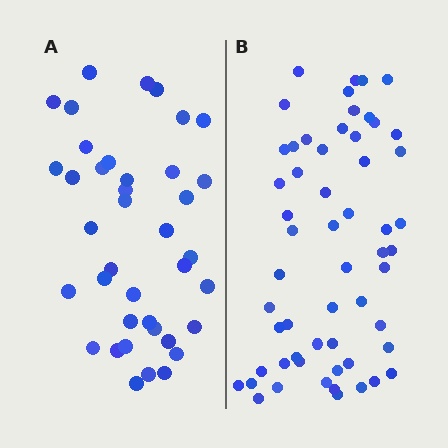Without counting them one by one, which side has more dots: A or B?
Region B (the right region) has more dots.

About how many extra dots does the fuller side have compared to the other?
Region B has approximately 20 more dots than region A.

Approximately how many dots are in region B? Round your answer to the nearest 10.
About 60 dots. (The exact count is 57, which rounds to 60.)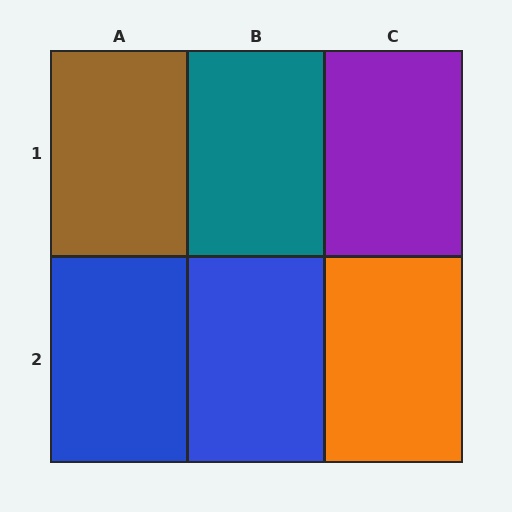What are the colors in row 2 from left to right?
Blue, blue, orange.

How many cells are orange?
1 cell is orange.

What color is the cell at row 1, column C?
Purple.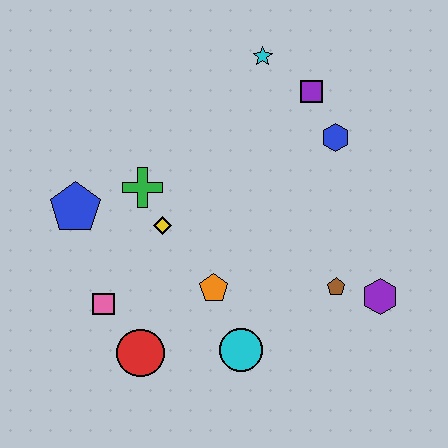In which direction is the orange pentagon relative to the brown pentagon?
The orange pentagon is to the left of the brown pentagon.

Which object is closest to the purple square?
The blue hexagon is closest to the purple square.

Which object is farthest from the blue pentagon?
The purple hexagon is farthest from the blue pentagon.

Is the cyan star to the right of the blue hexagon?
No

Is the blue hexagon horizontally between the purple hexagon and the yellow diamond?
Yes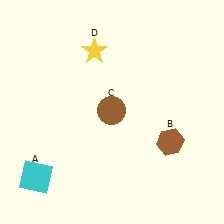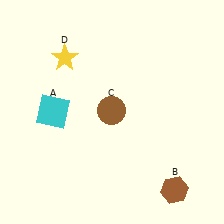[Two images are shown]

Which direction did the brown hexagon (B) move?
The brown hexagon (B) moved down.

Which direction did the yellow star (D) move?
The yellow star (D) moved left.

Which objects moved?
The objects that moved are: the cyan square (A), the brown hexagon (B), the yellow star (D).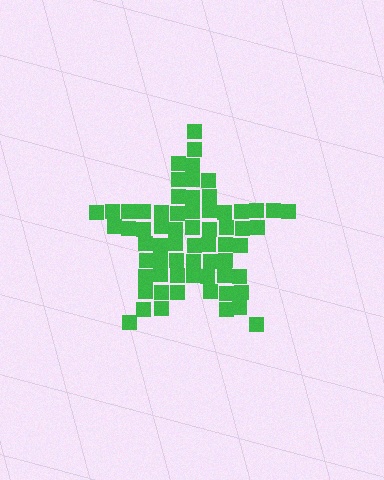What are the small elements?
The small elements are squares.